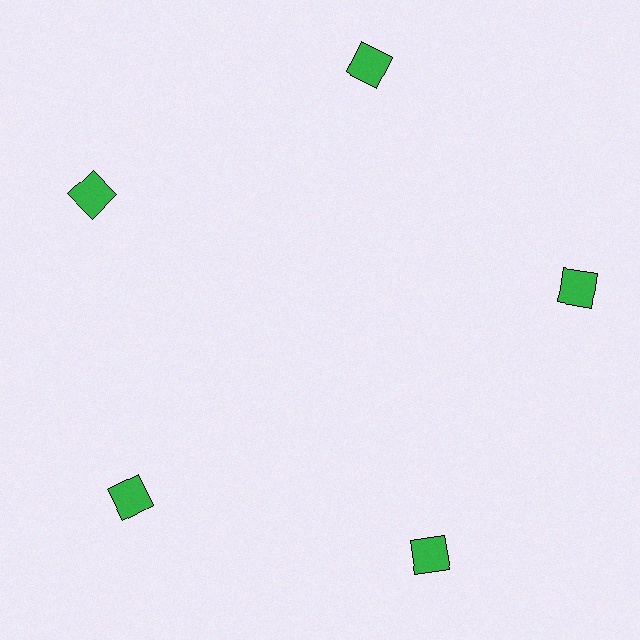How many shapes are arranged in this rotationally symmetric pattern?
There are 5 shapes, arranged in 5 groups of 1.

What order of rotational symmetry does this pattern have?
This pattern has 5-fold rotational symmetry.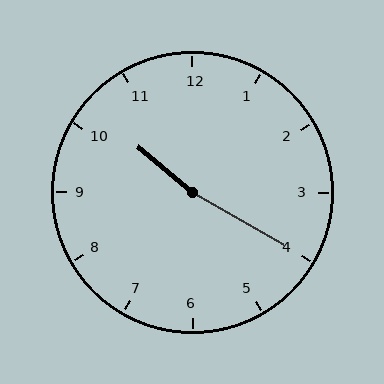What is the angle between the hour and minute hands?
Approximately 170 degrees.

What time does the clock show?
10:20.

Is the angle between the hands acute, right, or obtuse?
It is obtuse.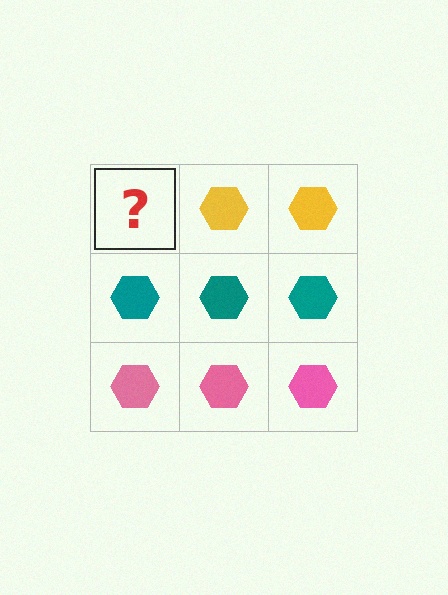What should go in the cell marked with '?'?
The missing cell should contain a yellow hexagon.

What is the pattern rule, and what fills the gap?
The rule is that each row has a consistent color. The gap should be filled with a yellow hexagon.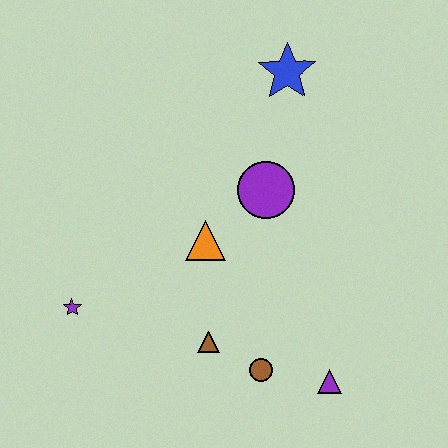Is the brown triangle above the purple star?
No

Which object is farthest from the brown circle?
The blue star is farthest from the brown circle.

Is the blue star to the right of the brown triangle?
Yes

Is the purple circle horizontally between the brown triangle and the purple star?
No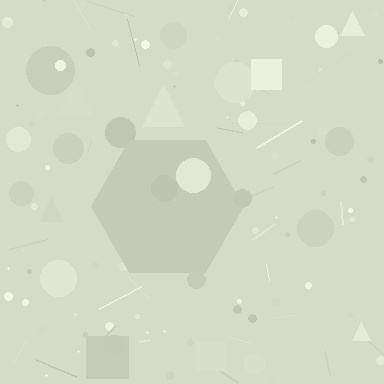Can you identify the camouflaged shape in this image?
The camouflaged shape is a hexagon.